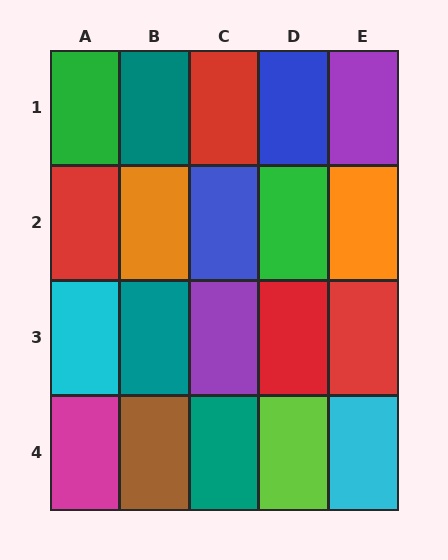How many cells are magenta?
1 cell is magenta.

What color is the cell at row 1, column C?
Red.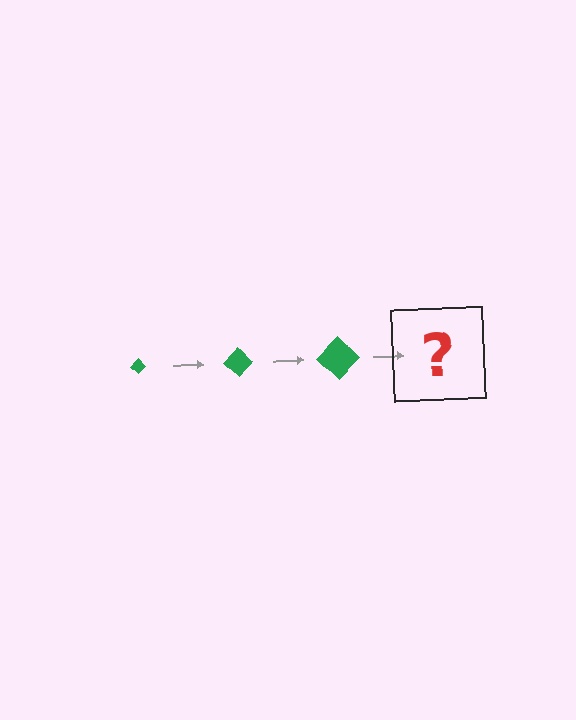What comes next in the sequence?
The next element should be a green diamond, larger than the previous one.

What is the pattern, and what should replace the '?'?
The pattern is that the diamond gets progressively larger each step. The '?' should be a green diamond, larger than the previous one.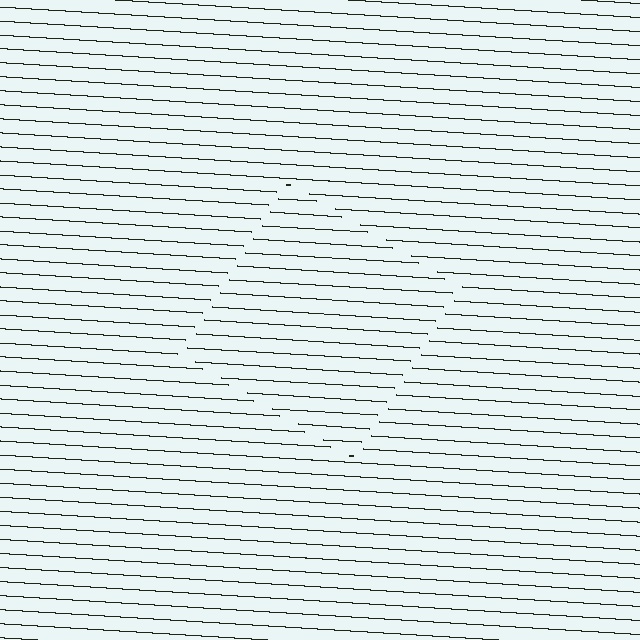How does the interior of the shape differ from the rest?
The interior of the shape contains the same grating, shifted by half a period — the contour is defined by the phase discontinuity where line-ends from the inner and outer gratings abut.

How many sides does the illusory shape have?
4 sides — the line-ends trace a square.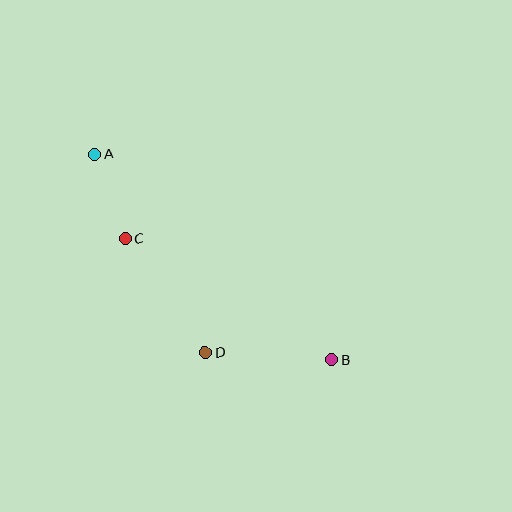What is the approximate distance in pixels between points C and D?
The distance between C and D is approximately 139 pixels.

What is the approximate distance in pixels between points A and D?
The distance between A and D is approximately 227 pixels.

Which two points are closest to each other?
Points A and C are closest to each other.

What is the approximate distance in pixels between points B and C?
The distance between B and C is approximately 239 pixels.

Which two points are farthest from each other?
Points A and B are farthest from each other.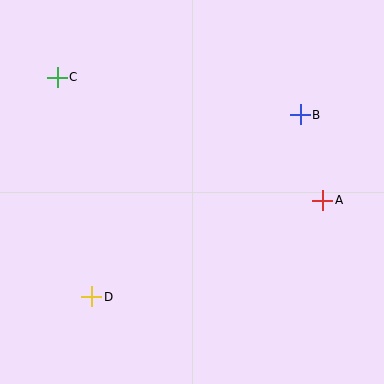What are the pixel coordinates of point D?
Point D is at (92, 297).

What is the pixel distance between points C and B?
The distance between C and B is 246 pixels.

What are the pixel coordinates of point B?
Point B is at (300, 115).